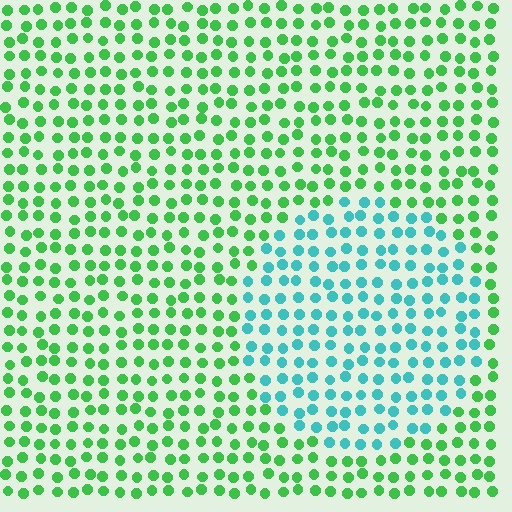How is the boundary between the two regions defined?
The boundary is defined purely by a slight shift in hue (about 53 degrees). Spacing, size, and orientation are identical on both sides.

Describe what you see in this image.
The image is filled with small green elements in a uniform arrangement. A circle-shaped region is visible where the elements are tinted to a slightly different hue, forming a subtle color boundary.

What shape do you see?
I see a circle.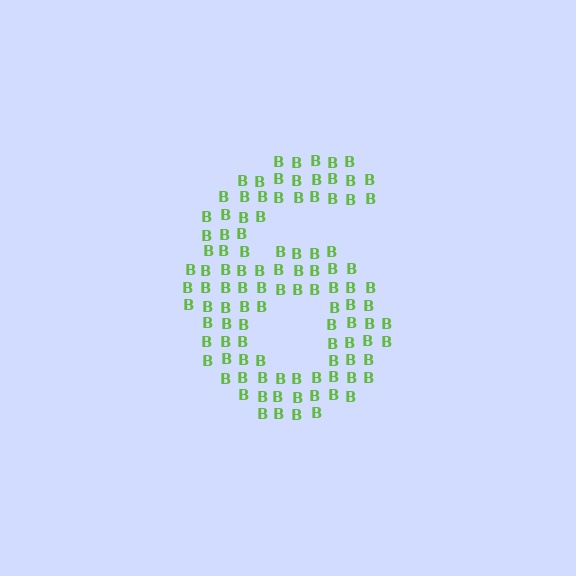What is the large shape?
The large shape is the digit 6.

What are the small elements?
The small elements are letter B's.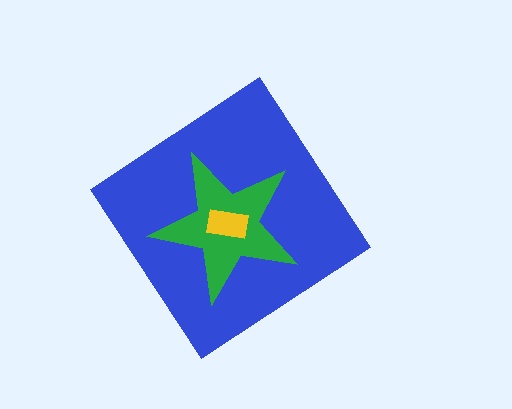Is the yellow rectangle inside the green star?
Yes.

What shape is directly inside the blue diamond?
The green star.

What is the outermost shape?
The blue diamond.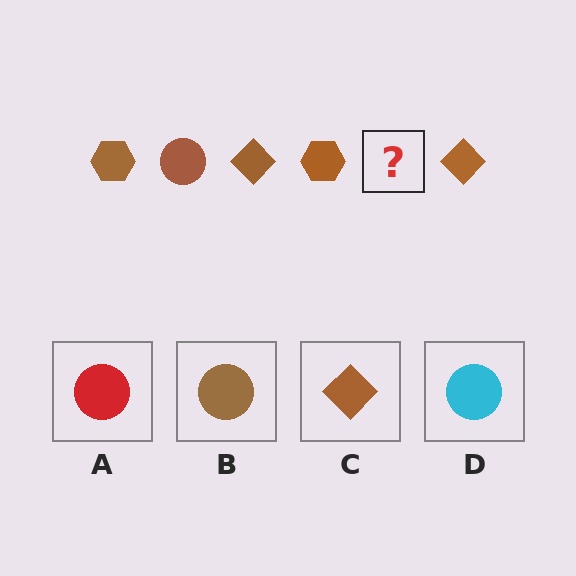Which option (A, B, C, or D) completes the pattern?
B.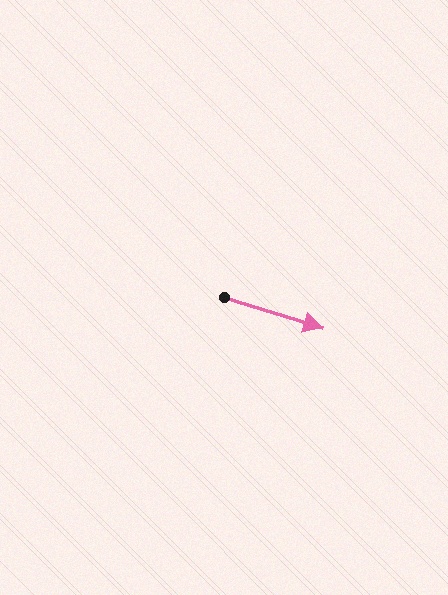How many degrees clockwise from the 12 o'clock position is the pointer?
Approximately 107 degrees.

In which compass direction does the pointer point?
East.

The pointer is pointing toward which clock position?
Roughly 4 o'clock.